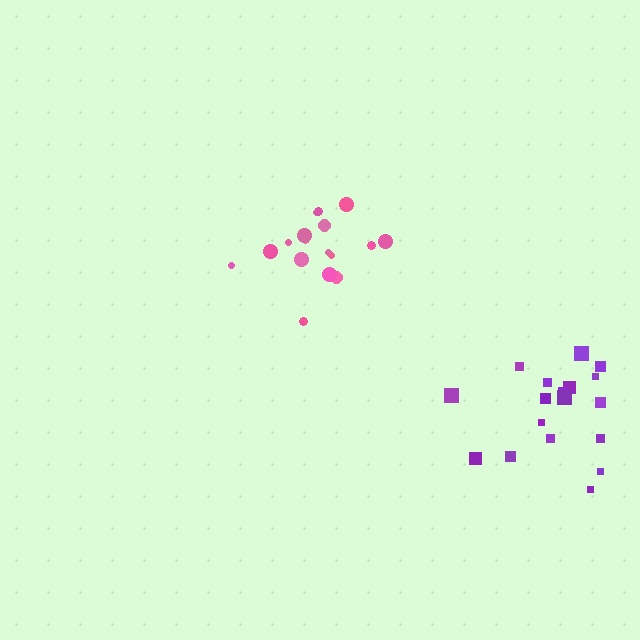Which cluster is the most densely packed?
Pink.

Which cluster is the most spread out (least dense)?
Purple.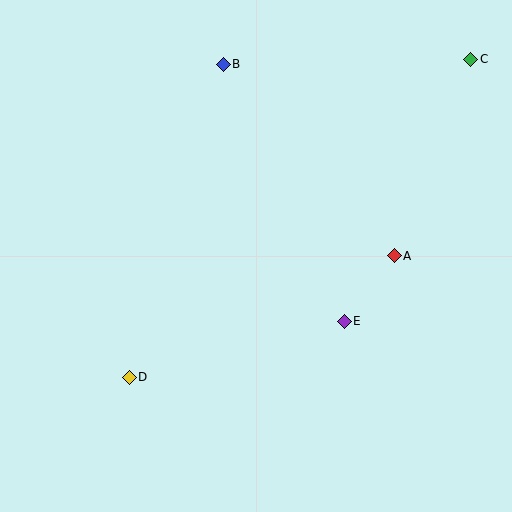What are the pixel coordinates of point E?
Point E is at (344, 321).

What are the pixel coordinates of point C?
Point C is at (471, 59).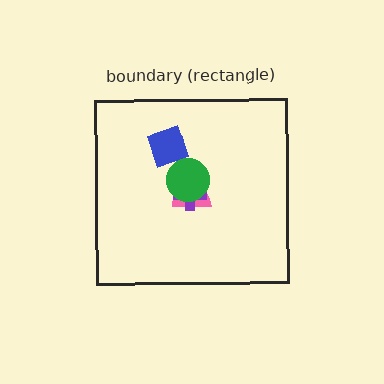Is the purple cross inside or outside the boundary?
Inside.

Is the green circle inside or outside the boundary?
Inside.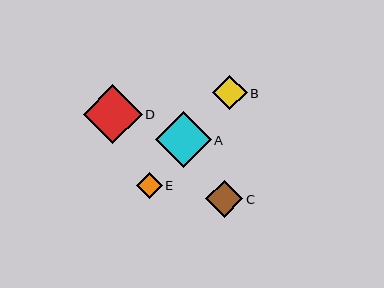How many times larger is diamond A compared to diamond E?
Diamond A is approximately 2.1 times the size of diamond E.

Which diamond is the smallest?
Diamond E is the smallest with a size of approximately 26 pixels.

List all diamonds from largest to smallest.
From largest to smallest: D, A, C, B, E.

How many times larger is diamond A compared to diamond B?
Diamond A is approximately 1.6 times the size of diamond B.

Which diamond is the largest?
Diamond D is the largest with a size of approximately 58 pixels.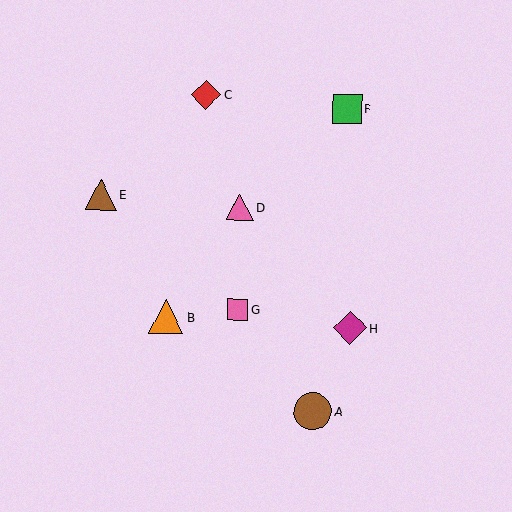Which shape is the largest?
The brown circle (labeled A) is the largest.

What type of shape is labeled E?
Shape E is a brown triangle.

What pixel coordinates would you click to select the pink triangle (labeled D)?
Click at (240, 207) to select the pink triangle D.